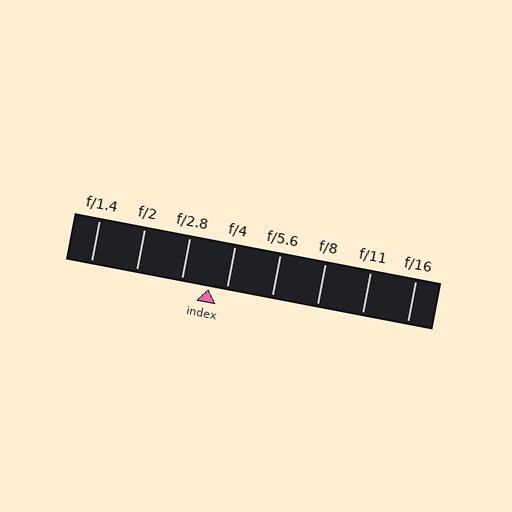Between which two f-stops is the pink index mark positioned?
The index mark is between f/2.8 and f/4.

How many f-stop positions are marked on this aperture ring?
There are 8 f-stop positions marked.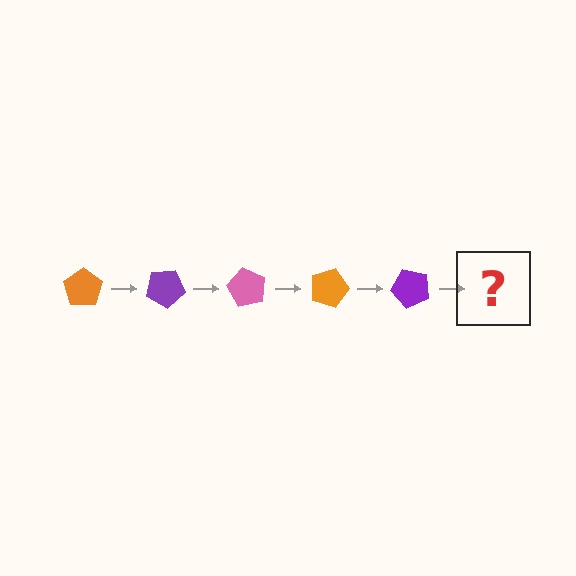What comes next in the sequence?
The next element should be a pink pentagon, rotated 150 degrees from the start.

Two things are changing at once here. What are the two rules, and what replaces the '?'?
The two rules are that it rotates 30 degrees each step and the color cycles through orange, purple, and pink. The '?' should be a pink pentagon, rotated 150 degrees from the start.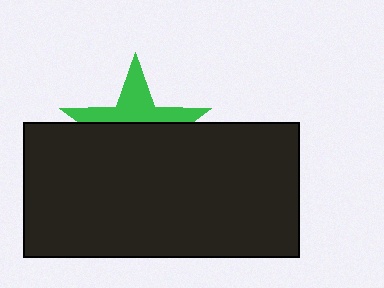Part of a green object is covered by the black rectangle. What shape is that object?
It is a star.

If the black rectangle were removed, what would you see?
You would see the complete green star.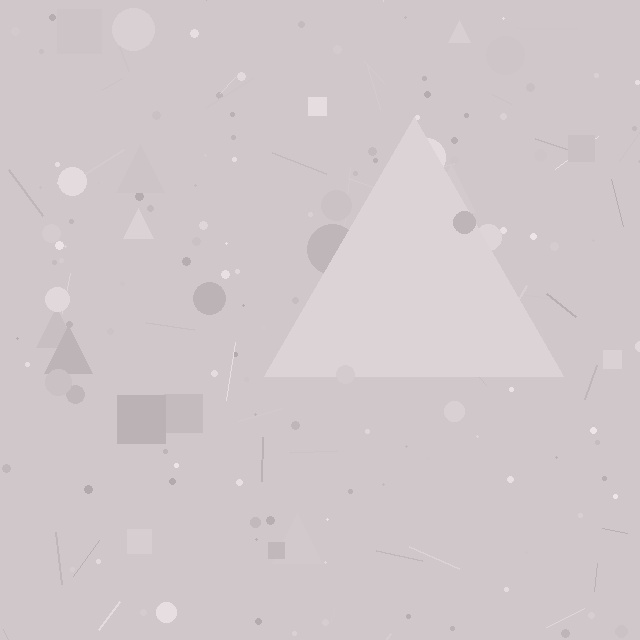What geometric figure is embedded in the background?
A triangle is embedded in the background.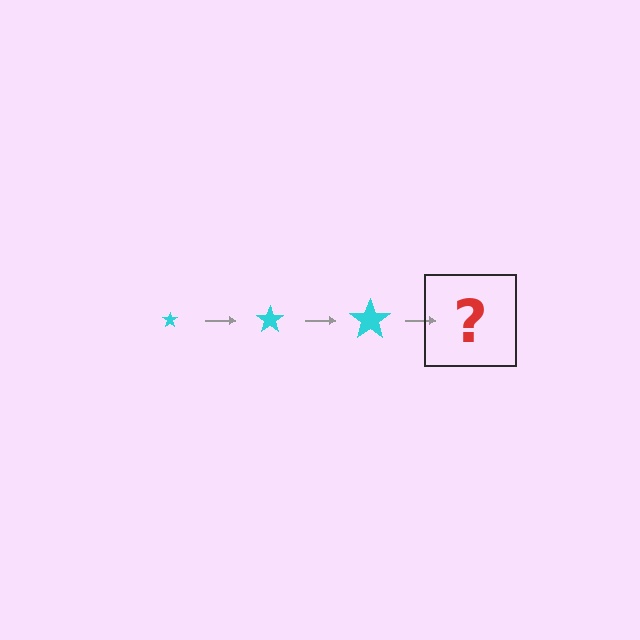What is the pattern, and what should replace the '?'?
The pattern is that the star gets progressively larger each step. The '?' should be a cyan star, larger than the previous one.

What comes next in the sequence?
The next element should be a cyan star, larger than the previous one.